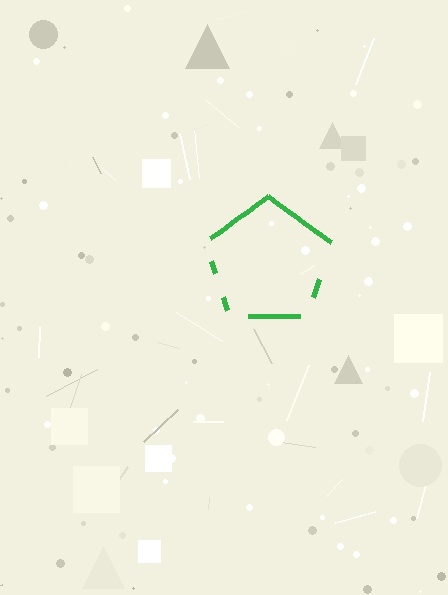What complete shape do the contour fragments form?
The contour fragments form a pentagon.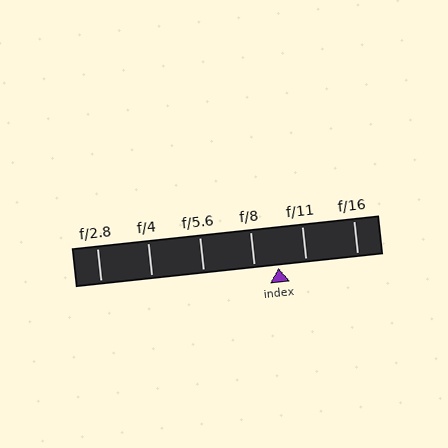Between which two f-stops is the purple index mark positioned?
The index mark is between f/8 and f/11.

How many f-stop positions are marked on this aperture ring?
There are 6 f-stop positions marked.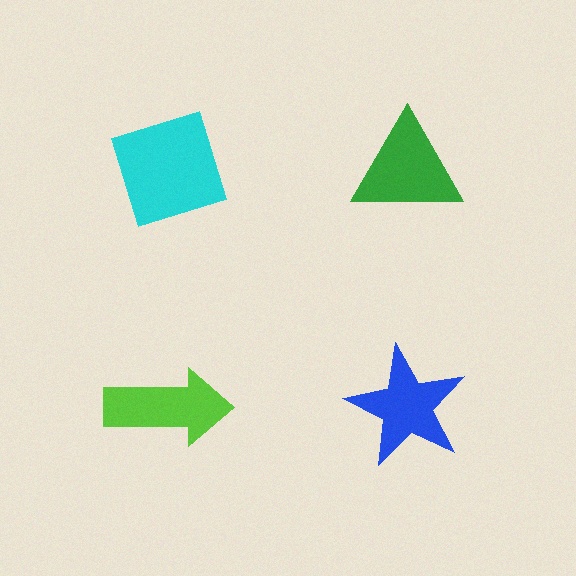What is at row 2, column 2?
A blue star.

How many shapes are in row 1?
2 shapes.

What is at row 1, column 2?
A green triangle.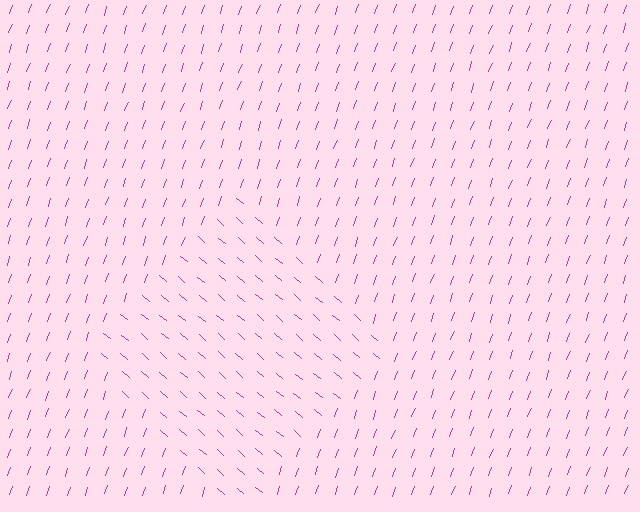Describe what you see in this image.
The image is filled with small magenta line segments. A diamond region in the image has lines oriented differently from the surrounding lines, creating a visible texture boundary.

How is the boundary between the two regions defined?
The boundary is defined purely by a change in line orientation (approximately 70 degrees difference). All lines are the same color and thickness.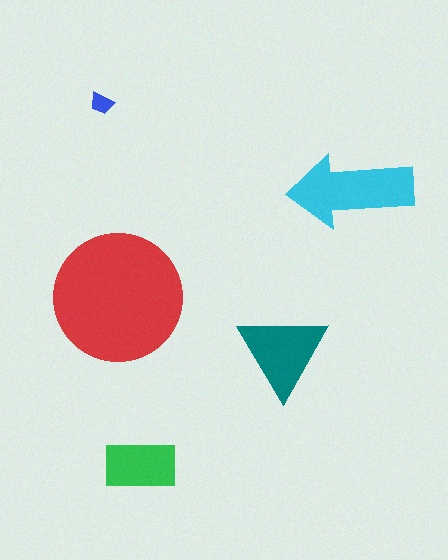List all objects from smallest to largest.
The blue trapezoid, the green rectangle, the teal triangle, the cyan arrow, the red circle.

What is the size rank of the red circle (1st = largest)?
1st.